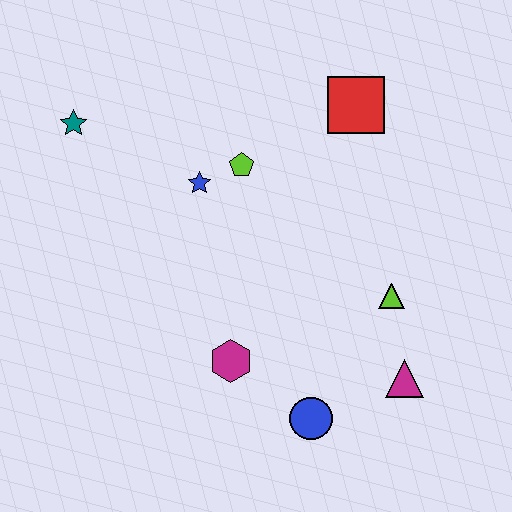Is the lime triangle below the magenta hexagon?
No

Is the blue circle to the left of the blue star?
No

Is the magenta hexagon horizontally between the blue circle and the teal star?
Yes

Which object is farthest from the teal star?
The magenta triangle is farthest from the teal star.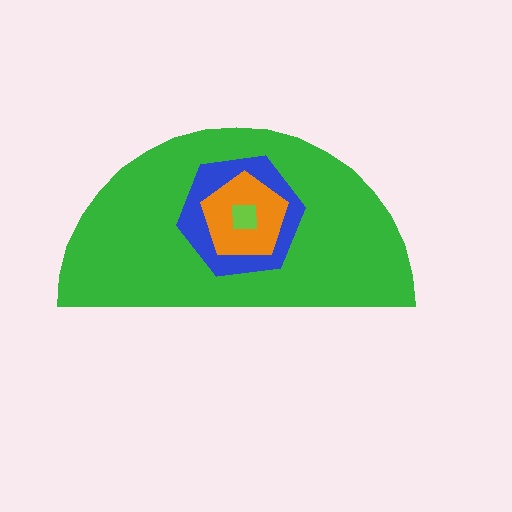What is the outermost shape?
The green semicircle.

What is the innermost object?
The lime square.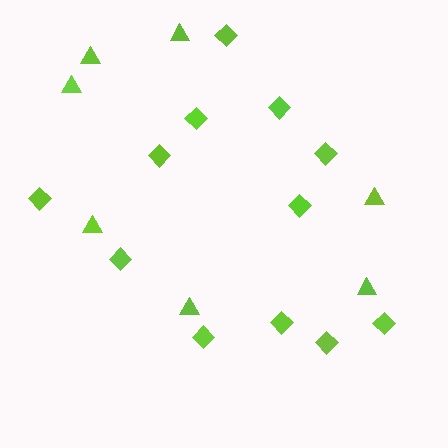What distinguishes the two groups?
There are 2 groups: one group of triangles (7) and one group of diamonds (12).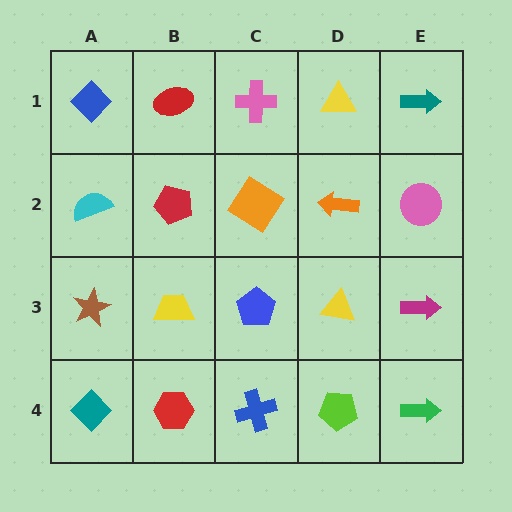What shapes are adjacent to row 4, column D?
A yellow triangle (row 3, column D), a blue cross (row 4, column C), a green arrow (row 4, column E).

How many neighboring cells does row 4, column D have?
3.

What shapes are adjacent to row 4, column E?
A magenta arrow (row 3, column E), a lime pentagon (row 4, column D).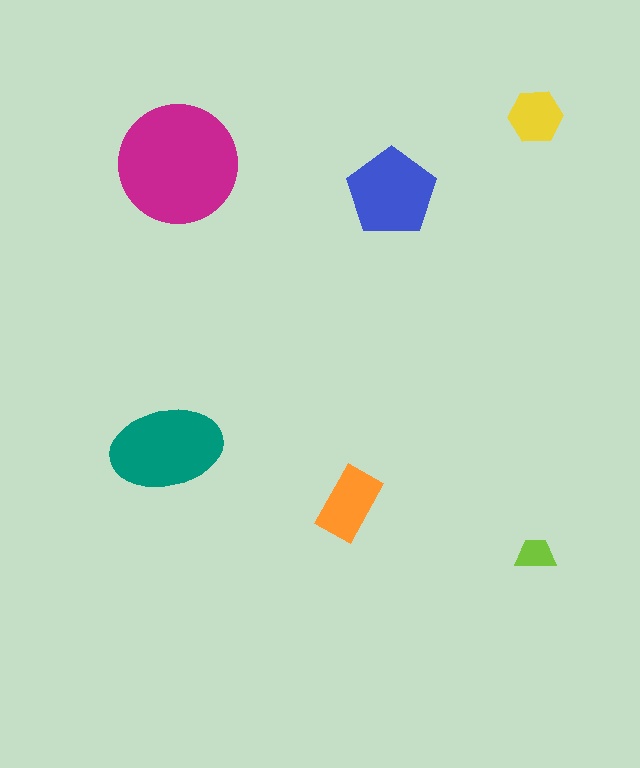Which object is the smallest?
The lime trapezoid.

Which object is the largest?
The magenta circle.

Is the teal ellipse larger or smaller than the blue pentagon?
Larger.